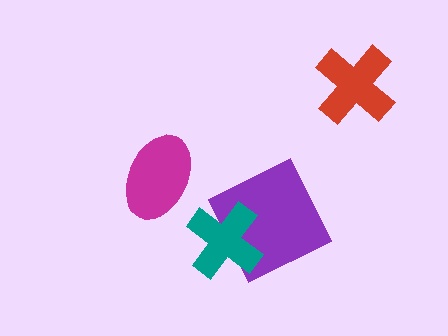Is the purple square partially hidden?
Yes, it is partially covered by another shape.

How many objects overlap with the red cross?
0 objects overlap with the red cross.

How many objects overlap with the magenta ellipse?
0 objects overlap with the magenta ellipse.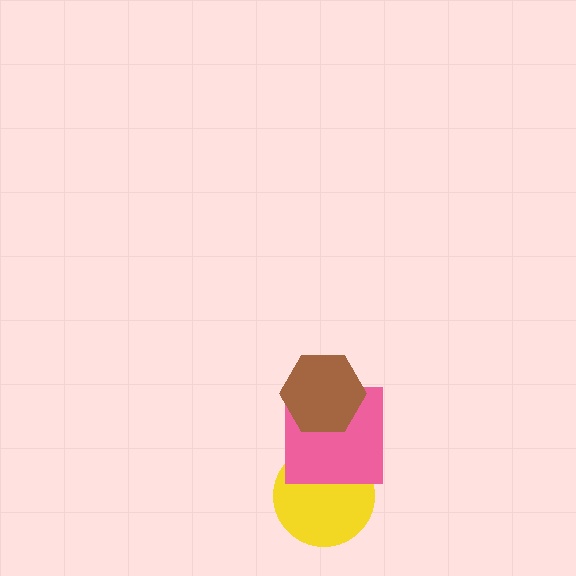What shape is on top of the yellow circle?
The pink square is on top of the yellow circle.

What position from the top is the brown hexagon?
The brown hexagon is 1st from the top.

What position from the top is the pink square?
The pink square is 2nd from the top.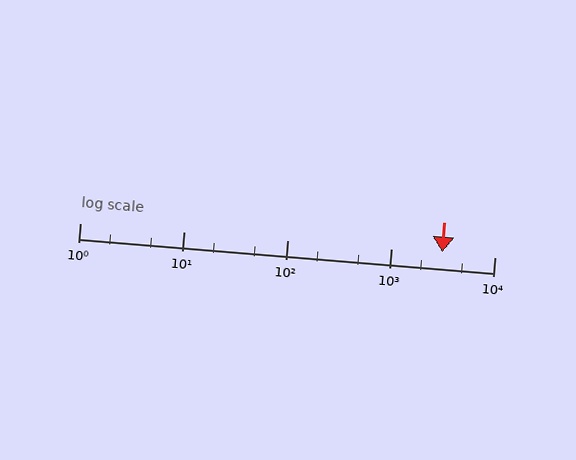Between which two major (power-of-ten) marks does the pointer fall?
The pointer is between 1000 and 10000.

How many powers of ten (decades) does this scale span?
The scale spans 4 decades, from 1 to 10000.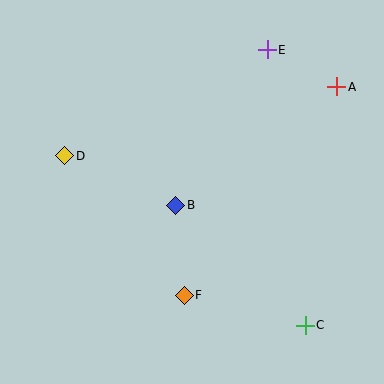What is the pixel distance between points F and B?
The distance between F and B is 91 pixels.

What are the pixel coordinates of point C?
Point C is at (305, 325).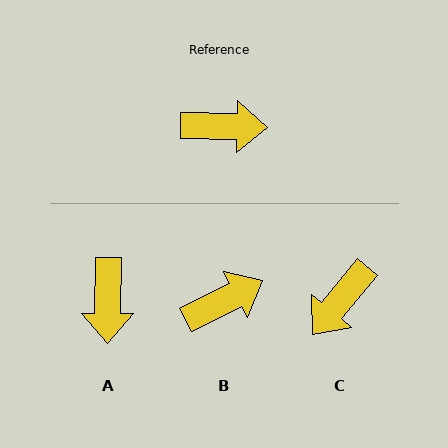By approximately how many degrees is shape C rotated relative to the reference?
Approximately 128 degrees clockwise.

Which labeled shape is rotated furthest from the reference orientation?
C, about 128 degrees away.